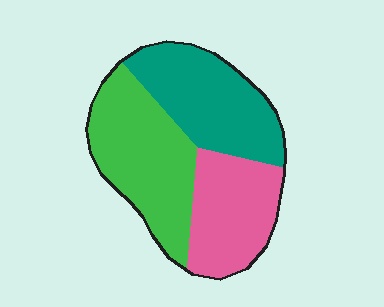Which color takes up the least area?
Pink, at roughly 30%.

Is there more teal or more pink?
Teal.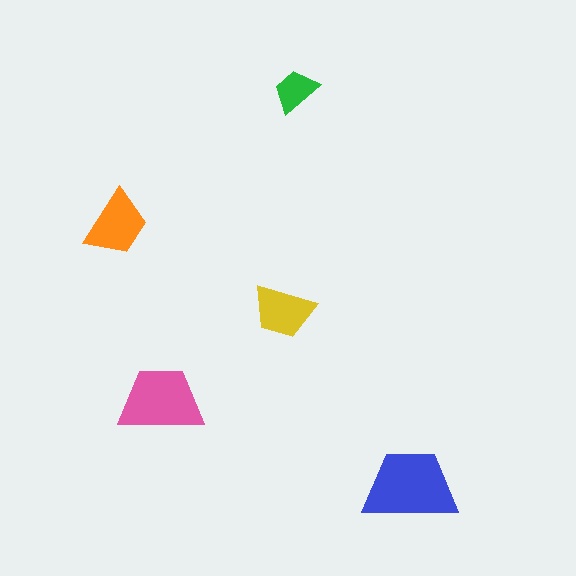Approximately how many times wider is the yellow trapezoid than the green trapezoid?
About 1.5 times wider.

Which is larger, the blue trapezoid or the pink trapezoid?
The blue one.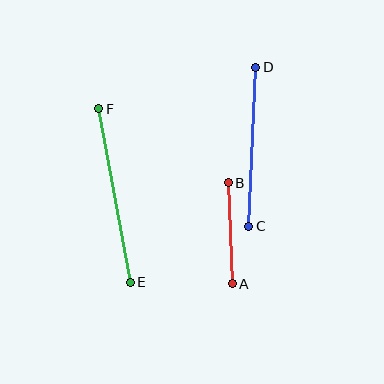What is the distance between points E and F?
The distance is approximately 176 pixels.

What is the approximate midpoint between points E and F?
The midpoint is at approximately (114, 195) pixels.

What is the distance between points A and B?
The distance is approximately 101 pixels.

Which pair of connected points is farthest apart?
Points E and F are farthest apart.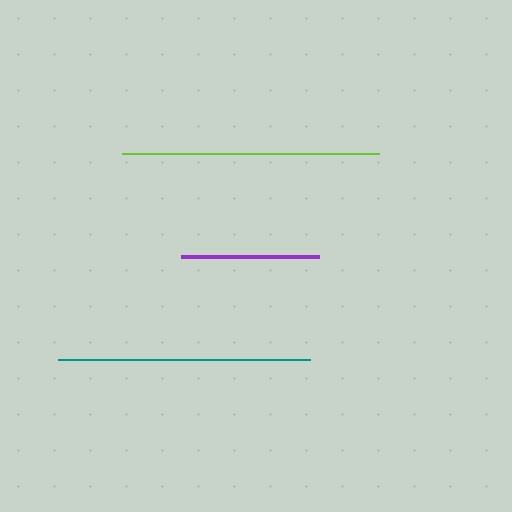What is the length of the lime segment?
The lime segment is approximately 257 pixels long.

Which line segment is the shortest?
The purple line is the shortest at approximately 138 pixels.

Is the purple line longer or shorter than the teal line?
The teal line is longer than the purple line.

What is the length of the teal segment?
The teal segment is approximately 252 pixels long.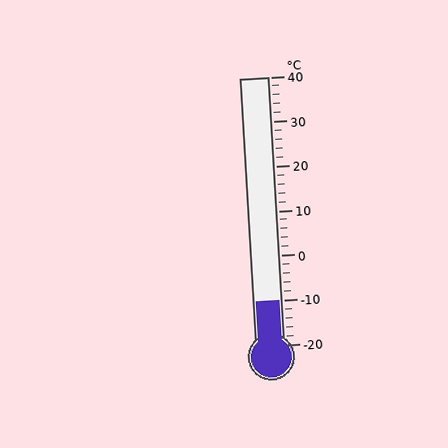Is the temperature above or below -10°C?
The temperature is at -10°C.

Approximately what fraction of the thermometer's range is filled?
The thermometer is filled to approximately 15% of its range.